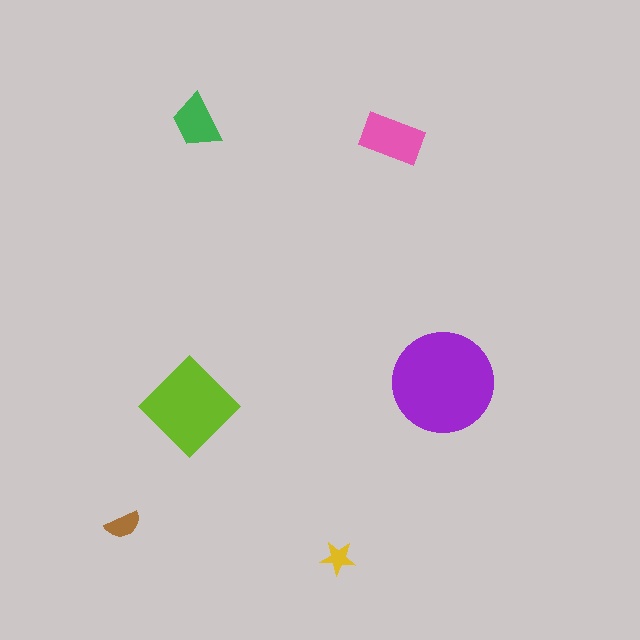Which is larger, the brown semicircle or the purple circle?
The purple circle.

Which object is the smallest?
The yellow star.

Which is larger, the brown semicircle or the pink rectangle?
The pink rectangle.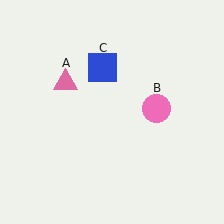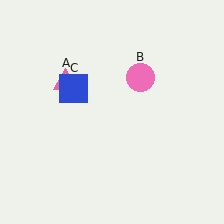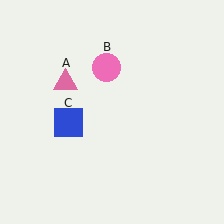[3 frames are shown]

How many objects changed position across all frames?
2 objects changed position: pink circle (object B), blue square (object C).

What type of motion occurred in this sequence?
The pink circle (object B), blue square (object C) rotated counterclockwise around the center of the scene.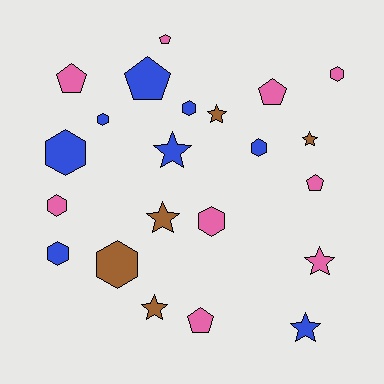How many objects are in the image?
There are 22 objects.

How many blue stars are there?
There are 2 blue stars.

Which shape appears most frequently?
Hexagon, with 9 objects.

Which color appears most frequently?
Pink, with 9 objects.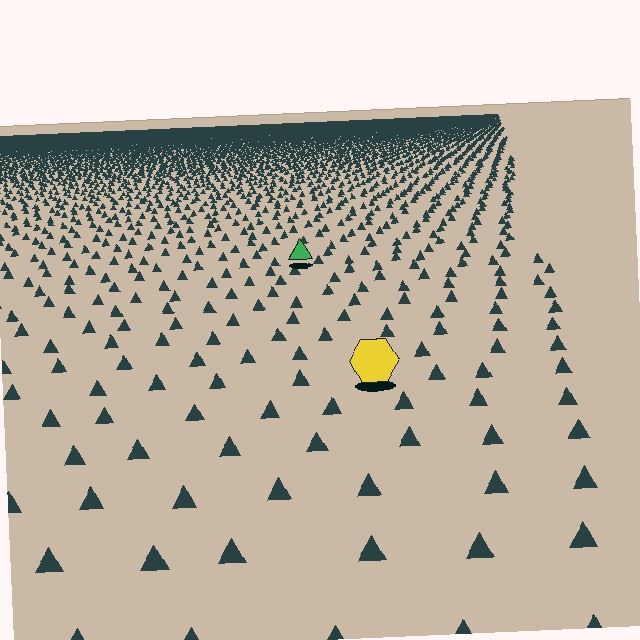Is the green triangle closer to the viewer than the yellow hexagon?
No. The yellow hexagon is closer — you can tell from the texture gradient: the ground texture is coarser near it.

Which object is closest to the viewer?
The yellow hexagon is closest. The texture marks near it are larger and more spread out.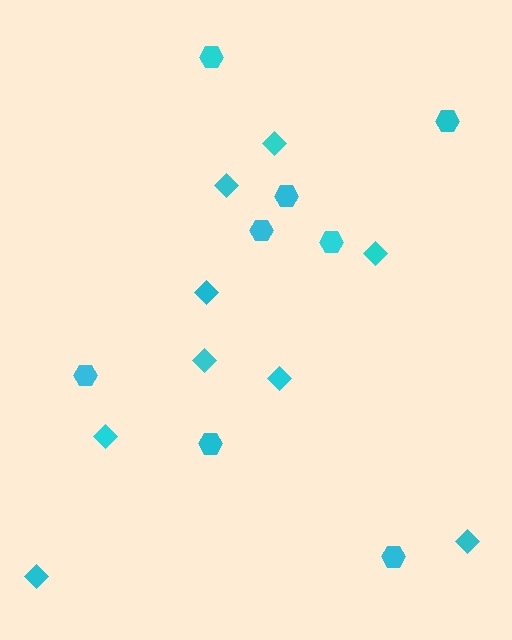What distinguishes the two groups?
There are 2 groups: one group of diamonds (9) and one group of hexagons (8).